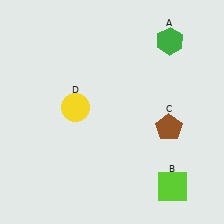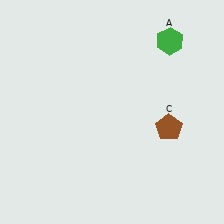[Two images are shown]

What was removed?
The yellow circle (D), the lime square (B) were removed in Image 2.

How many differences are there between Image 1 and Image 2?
There are 2 differences between the two images.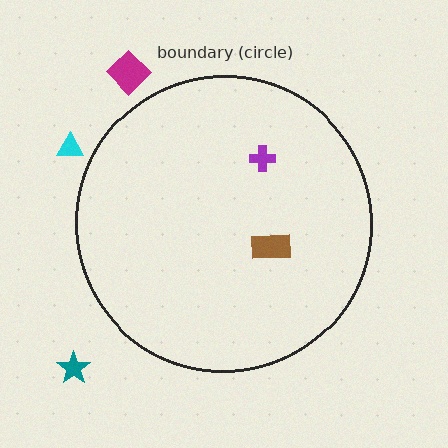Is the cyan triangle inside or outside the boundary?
Outside.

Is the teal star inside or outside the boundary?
Outside.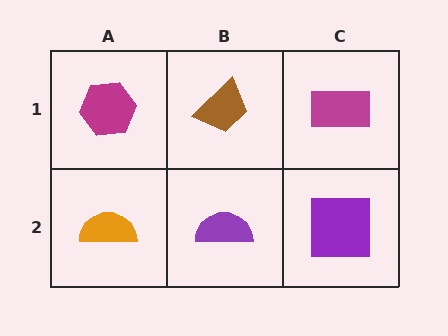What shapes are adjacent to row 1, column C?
A purple square (row 2, column C), a brown trapezoid (row 1, column B).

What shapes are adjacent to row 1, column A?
An orange semicircle (row 2, column A), a brown trapezoid (row 1, column B).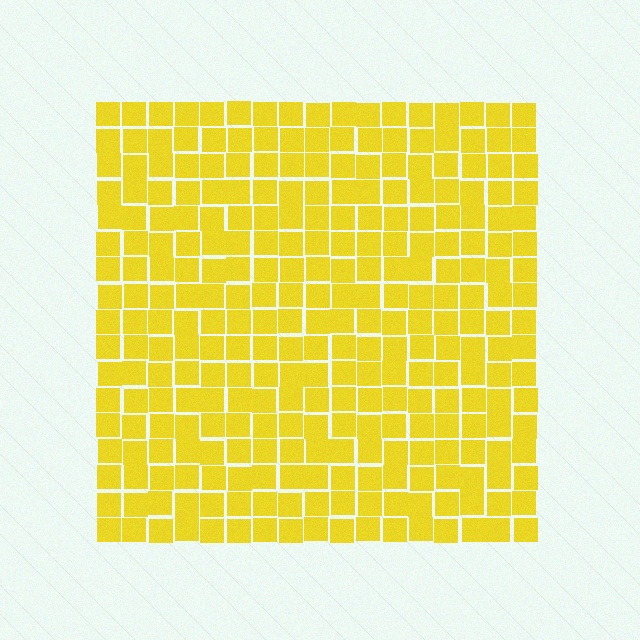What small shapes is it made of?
It is made of small squares.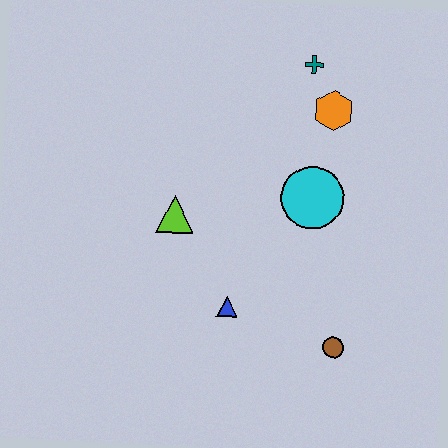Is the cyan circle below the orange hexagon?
Yes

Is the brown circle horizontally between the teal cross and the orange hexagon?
No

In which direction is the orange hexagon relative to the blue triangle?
The orange hexagon is above the blue triangle.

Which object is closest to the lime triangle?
The blue triangle is closest to the lime triangle.